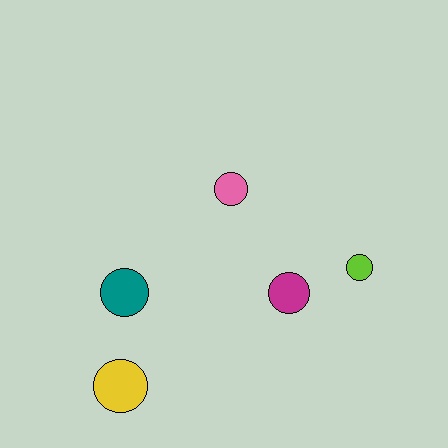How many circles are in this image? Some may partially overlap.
There are 5 circles.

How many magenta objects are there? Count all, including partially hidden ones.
There is 1 magenta object.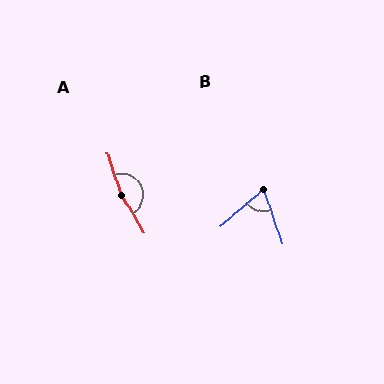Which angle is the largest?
A, at approximately 167 degrees.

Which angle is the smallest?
B, at approximately 68 degrees.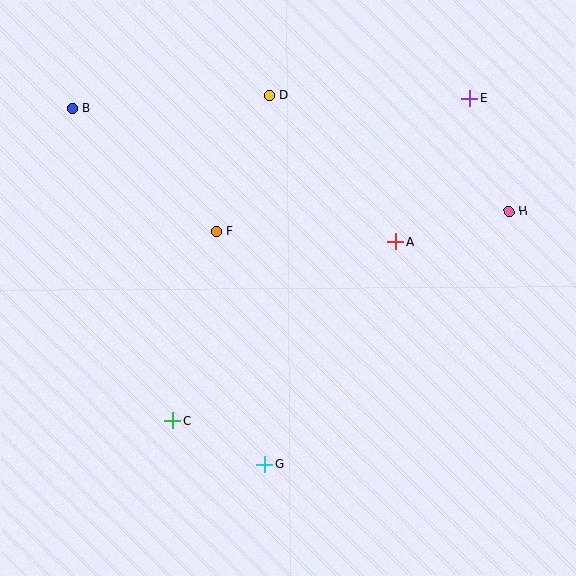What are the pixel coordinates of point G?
Point G is at (265, 465).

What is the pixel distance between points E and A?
The distance between E and A is 162 pixels.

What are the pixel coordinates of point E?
Point E is at (470, 98).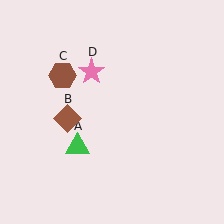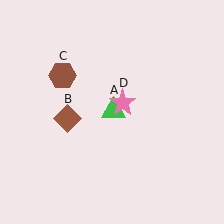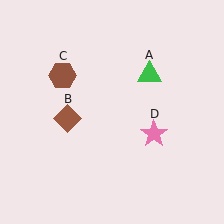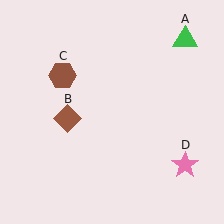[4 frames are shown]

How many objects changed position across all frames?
2 objects changed position: green triangle (object A), pink star (object D).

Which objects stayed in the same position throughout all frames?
Brown diamond (object B) and brown hexagon (object C) remained stationary.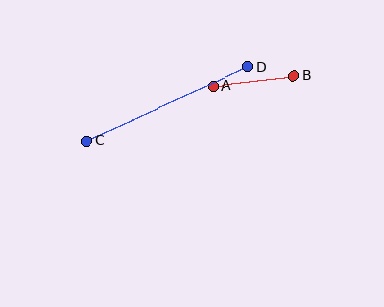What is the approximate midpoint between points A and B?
The midpoint is at approximately (254, 81) pixels.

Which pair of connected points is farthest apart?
Points C and D are farthest apart.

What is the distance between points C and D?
The distance is approximately 177 pixels.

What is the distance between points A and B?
The distance is approximately 81 pixels.